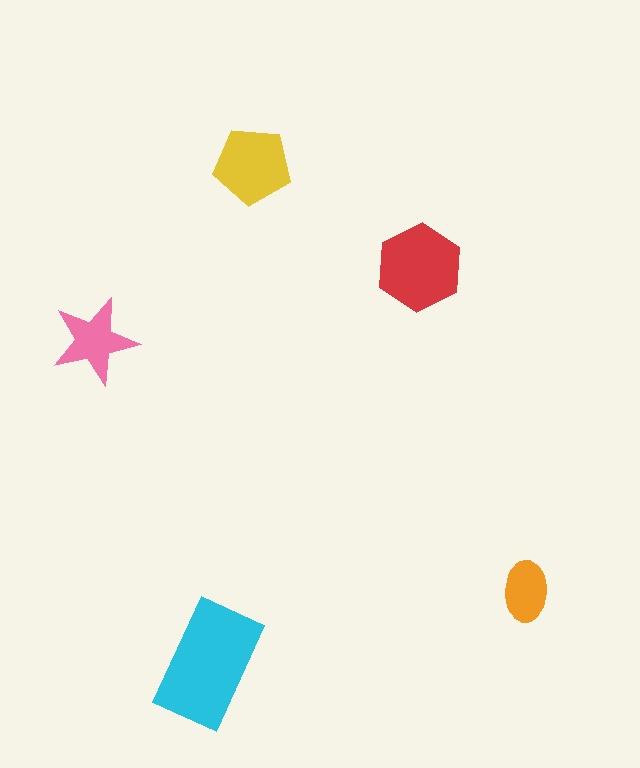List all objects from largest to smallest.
The cyan rectangle, the red hexagon, the yellow pentagon, the pink star, the orange ellipse.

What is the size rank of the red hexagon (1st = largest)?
2nd.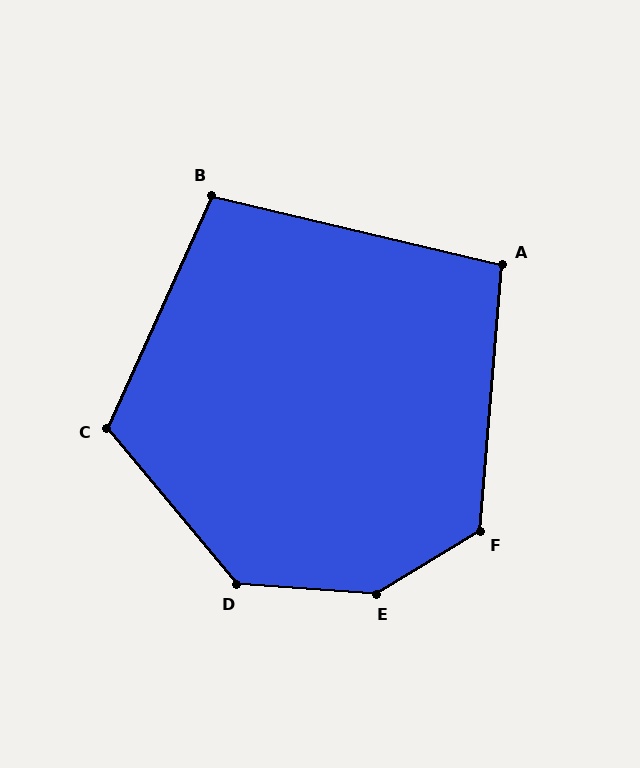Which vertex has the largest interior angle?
E, at approximately 145 degrees.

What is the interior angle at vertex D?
Approximately 133 degrees (obtuse).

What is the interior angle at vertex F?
Approximately 126 degrees (obtuse).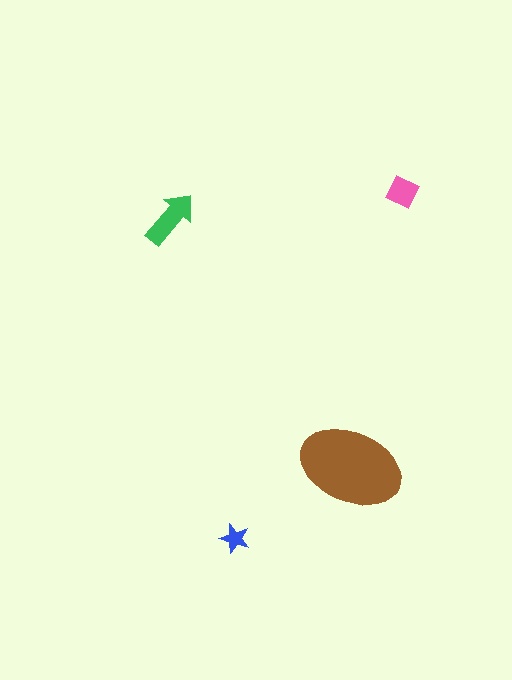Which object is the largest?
The brown ellipse.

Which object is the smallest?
The blue star.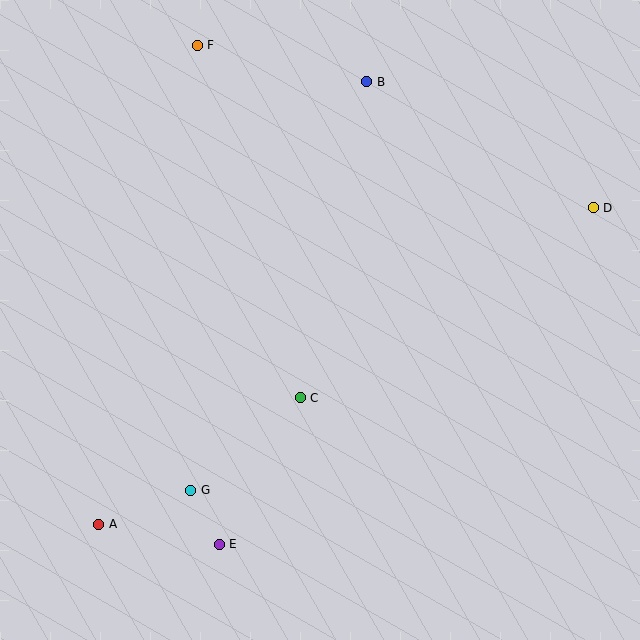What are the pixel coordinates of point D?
Point D is at (593, 208).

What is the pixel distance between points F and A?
The distance between F and A is 489 pixels.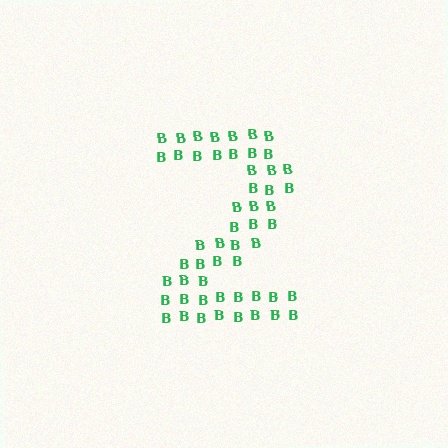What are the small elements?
The small elements are letter B's.